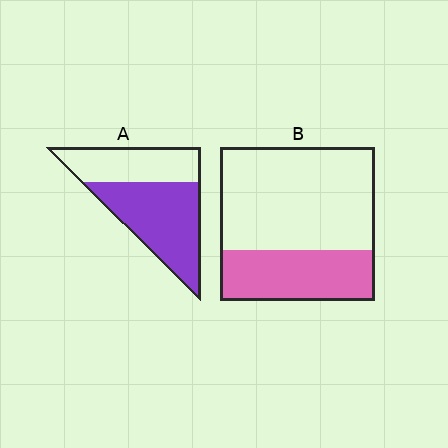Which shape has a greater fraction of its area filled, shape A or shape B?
Shape A.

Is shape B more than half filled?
No.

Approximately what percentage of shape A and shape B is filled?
A is approximately 60% and B is approximately 35%.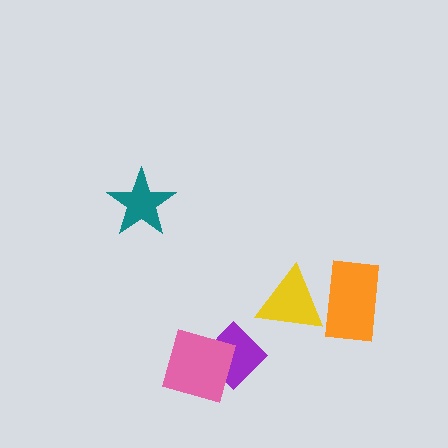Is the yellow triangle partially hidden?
No, no other shape covers it.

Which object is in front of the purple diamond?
The pink diamond is in front of the purple diamond.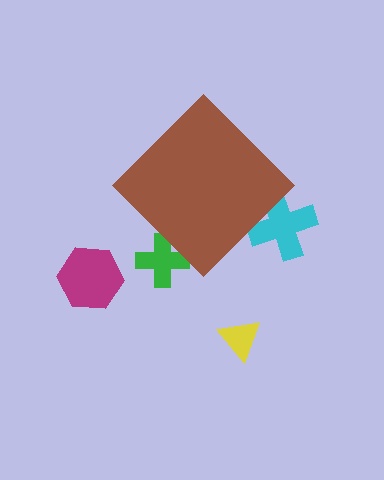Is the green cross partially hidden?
Yes, the green cross is partially hidden behind the brown diamond.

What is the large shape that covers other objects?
A brown diamond.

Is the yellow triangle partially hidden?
No, the yellow triangle is fully visible.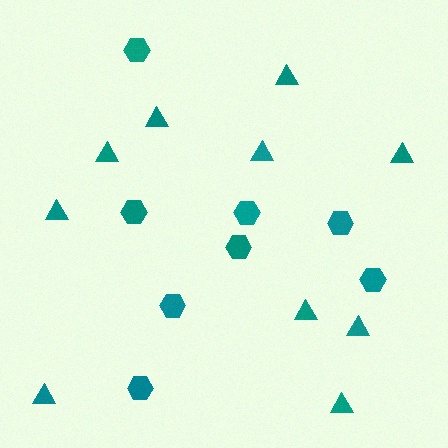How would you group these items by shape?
There are 2 groups: one group of triangles (10) and one group of hexagons (8).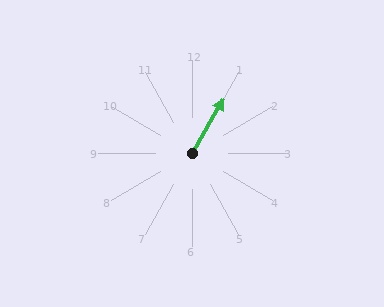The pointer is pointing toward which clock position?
Roughly 1 o'clock.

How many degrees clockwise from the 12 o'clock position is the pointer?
Approximately 30 degrees.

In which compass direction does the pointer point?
Northeast.